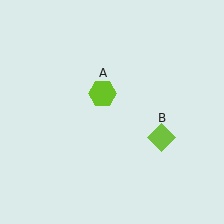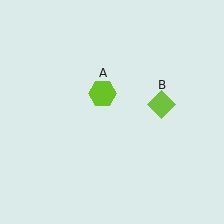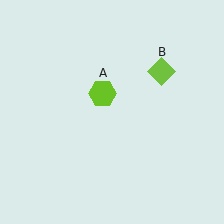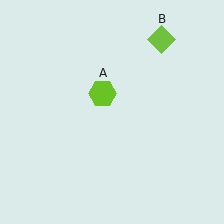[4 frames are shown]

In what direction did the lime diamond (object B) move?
The lime diamond (object B) moved up.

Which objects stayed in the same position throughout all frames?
Lime hexagon (object A) remained stationary.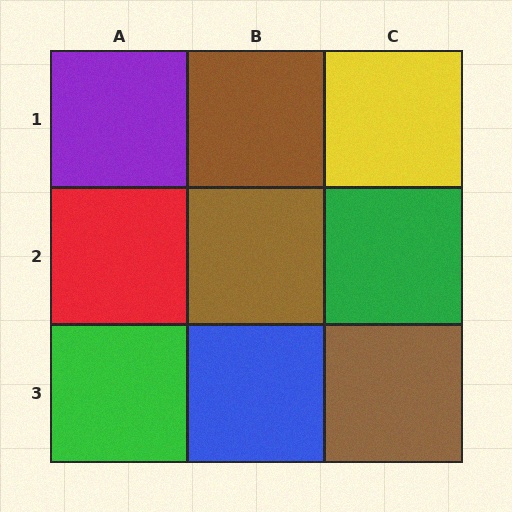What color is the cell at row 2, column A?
Red.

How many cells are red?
1 cell is red.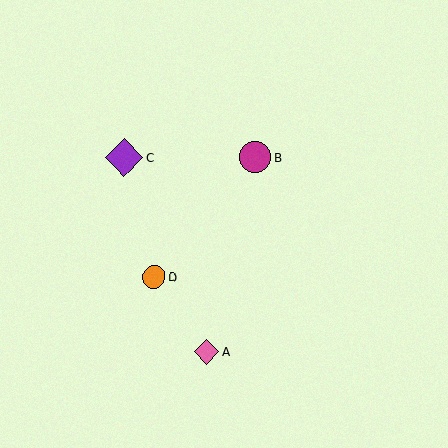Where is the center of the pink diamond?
The center of the pink diamond is at (207, 352).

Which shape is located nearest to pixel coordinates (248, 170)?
The magenta circle (labeled B) at (255, 157) is nearest to that location.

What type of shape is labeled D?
Shape D is an orange circle.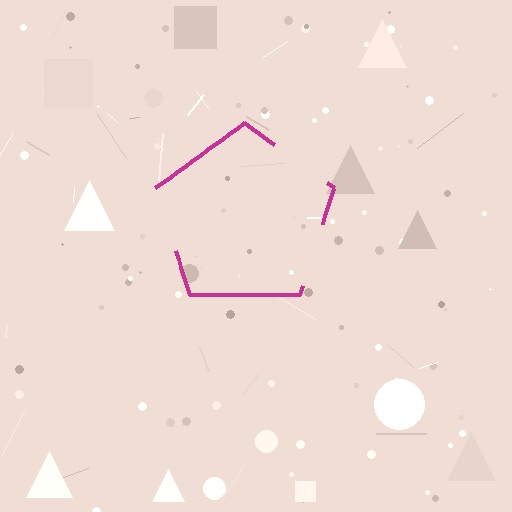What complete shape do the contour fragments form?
The contour fragments form a pentagon.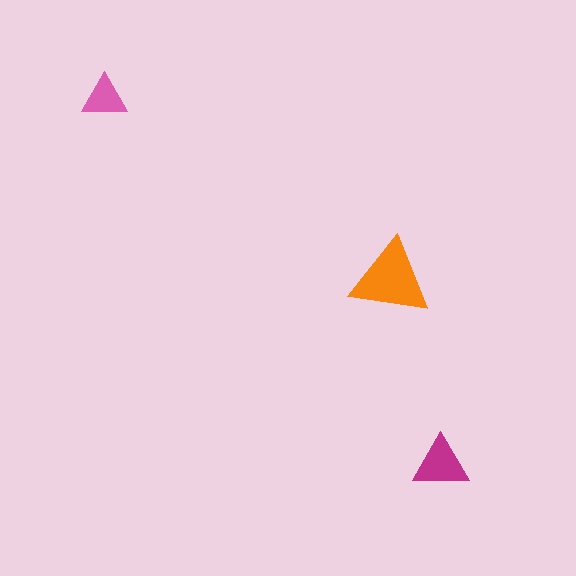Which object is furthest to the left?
The pink triangle is leftmost.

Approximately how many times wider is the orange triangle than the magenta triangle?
About 1.5 times wider.